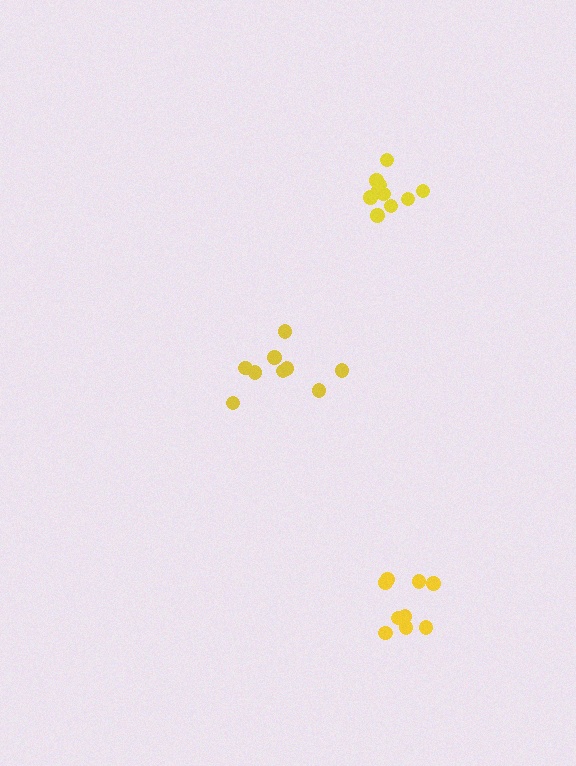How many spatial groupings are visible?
There are 3 spatial groupings.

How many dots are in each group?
Group 1: 9 dots, Group 2: 9 dots, Group 3: 10 dots (28 total).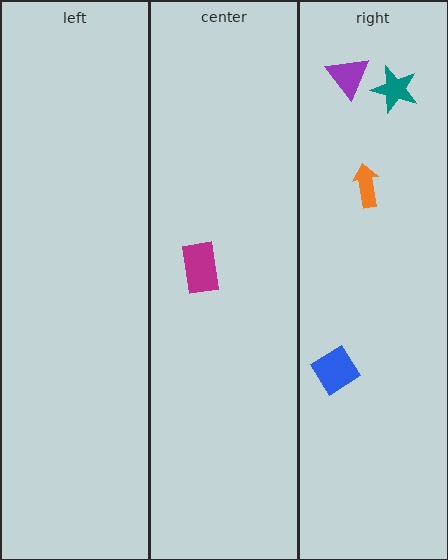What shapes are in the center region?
The magenta rectangle.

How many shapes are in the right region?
4.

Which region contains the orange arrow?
The right region.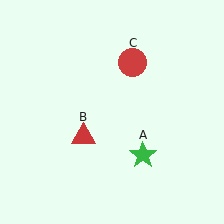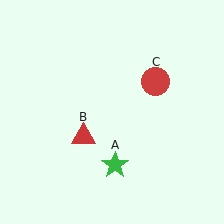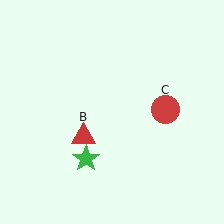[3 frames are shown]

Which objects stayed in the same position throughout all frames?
Red triangle (object B) remained stationary.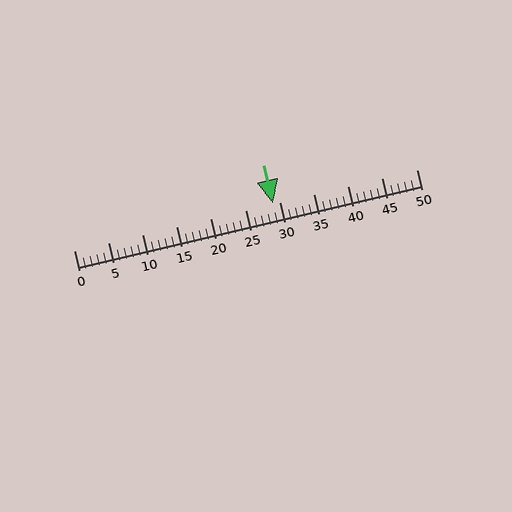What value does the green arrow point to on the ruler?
The green arrow points to approximately 29.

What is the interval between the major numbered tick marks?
The major tick marks are spaced 5 units apart.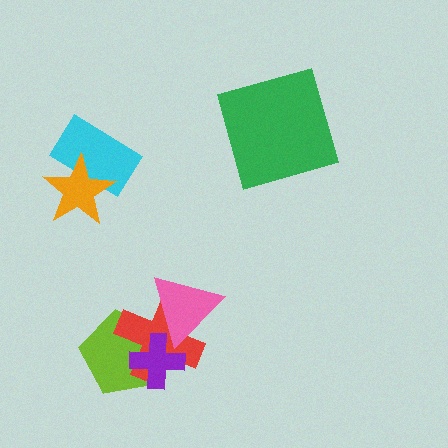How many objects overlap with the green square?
0 objects overlap with the green square.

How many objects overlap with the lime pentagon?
3 objects overlap with the lime pentagon.